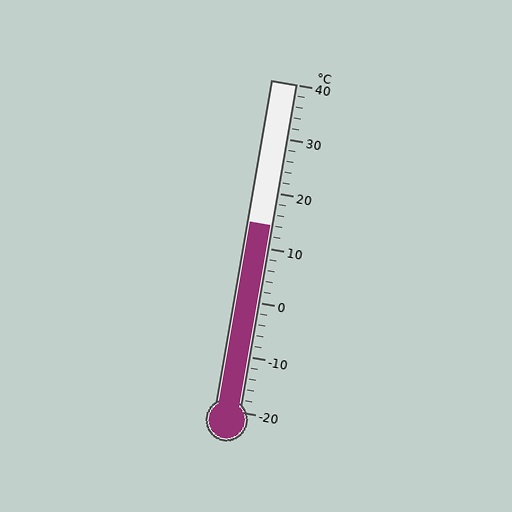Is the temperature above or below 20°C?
The temperature is below 20°C.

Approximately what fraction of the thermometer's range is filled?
The thermometer is filled to approximately 55% of its range.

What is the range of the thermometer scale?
The thermometer scale ranges from -20°C to 40°C.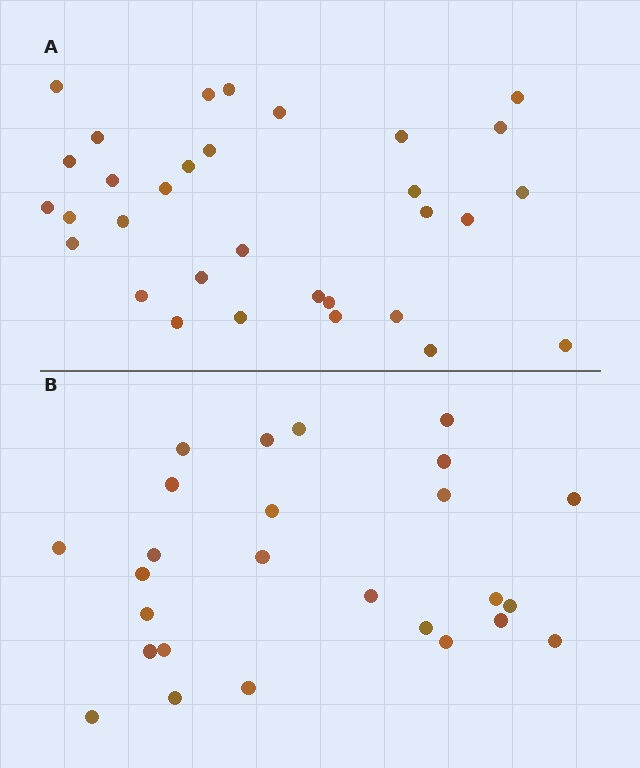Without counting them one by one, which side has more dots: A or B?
Region A (the top region) has more dots.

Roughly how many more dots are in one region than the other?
Region A has about 6 more dots than region B.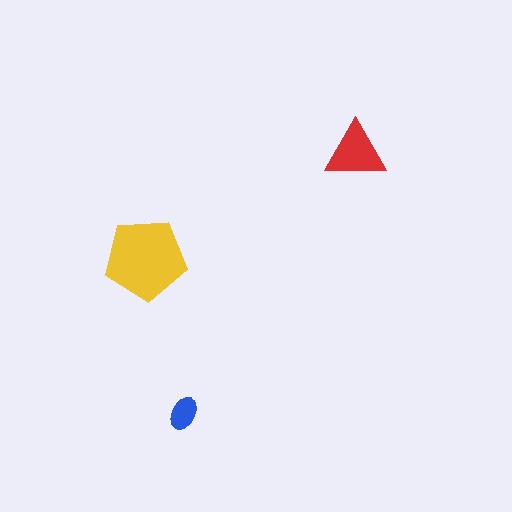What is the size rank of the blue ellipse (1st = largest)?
3rd.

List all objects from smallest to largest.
The blue ellipse, the red triangle, the yellow pentagon.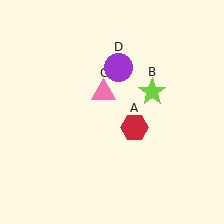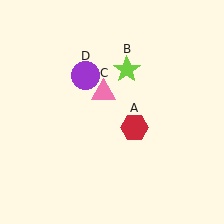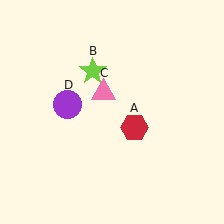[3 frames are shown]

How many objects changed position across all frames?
2 objects changed position: lime star (object B), purple circle (object D).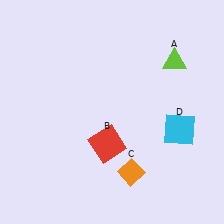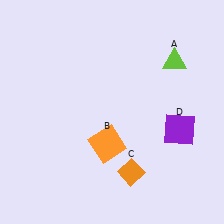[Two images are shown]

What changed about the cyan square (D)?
In Image 1, D is cyan. In Image 2, it changed to purple.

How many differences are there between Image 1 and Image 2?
There are 2 differences between the two images.